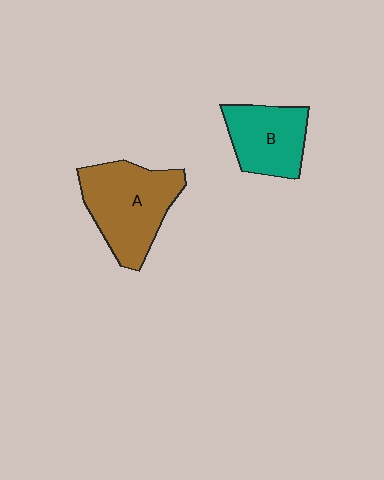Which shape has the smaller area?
Shape B (teal).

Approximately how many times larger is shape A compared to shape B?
Approximately 1.4 times.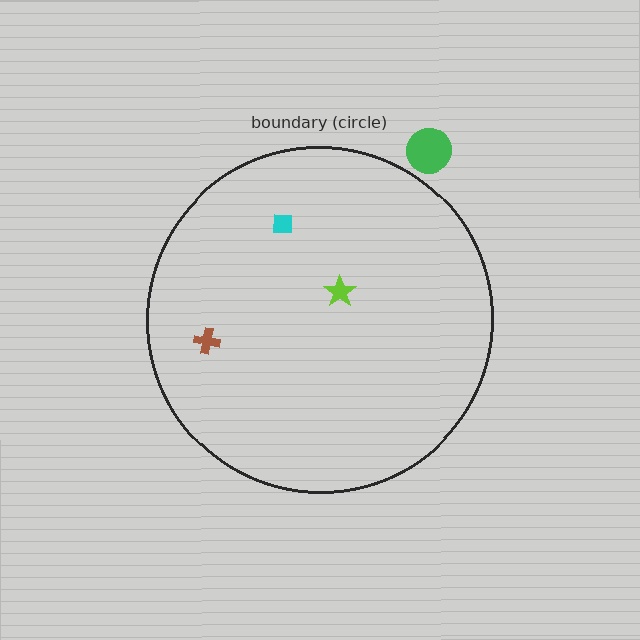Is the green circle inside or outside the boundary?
Outside.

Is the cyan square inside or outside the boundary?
Inside.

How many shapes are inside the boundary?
3 inside, 1 outside.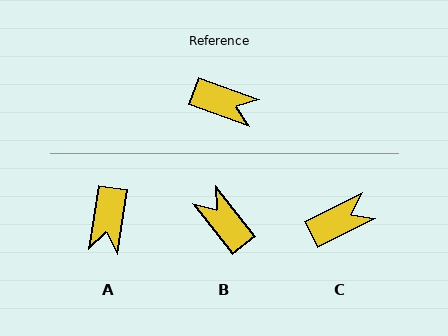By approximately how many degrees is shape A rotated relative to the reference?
Approximately 79 degrees clockwise.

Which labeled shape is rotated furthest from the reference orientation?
B, about 147 degrees away.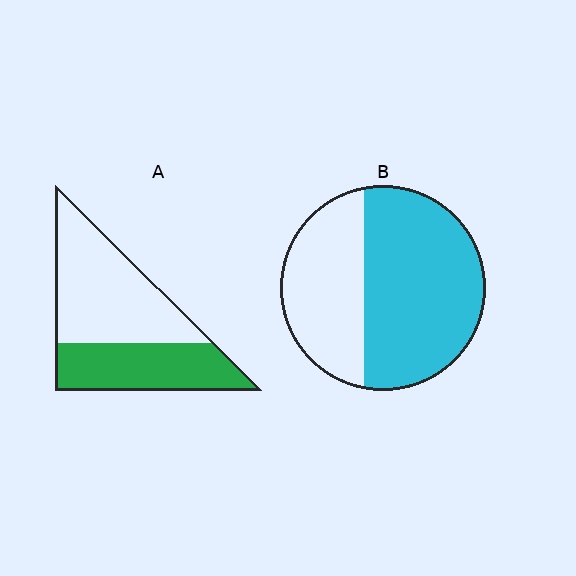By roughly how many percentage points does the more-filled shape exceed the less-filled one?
By roughly 20 percentage points (B over A).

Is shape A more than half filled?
No.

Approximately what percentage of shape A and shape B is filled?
A is approximately 40% and B is approximately 60%.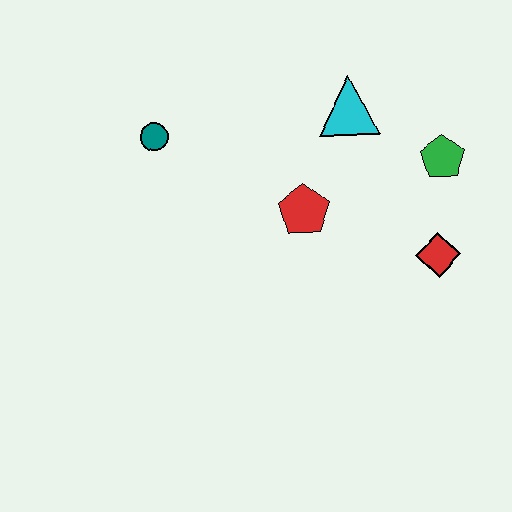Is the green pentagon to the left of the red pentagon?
No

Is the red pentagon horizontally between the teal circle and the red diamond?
Yes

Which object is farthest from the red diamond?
The teal circle is farthest from the red diamond.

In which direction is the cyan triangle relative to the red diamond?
The cyan triangle is above the red diamond.